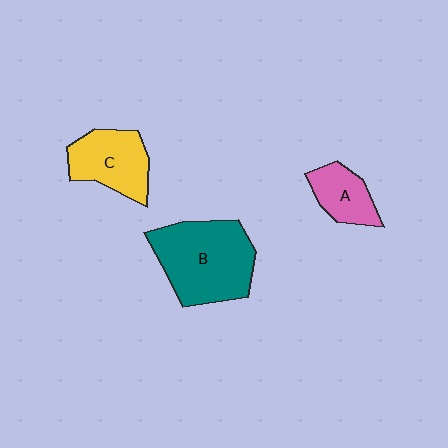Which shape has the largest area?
Shape B (teal).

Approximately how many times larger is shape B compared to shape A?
Approximately 2.4 times.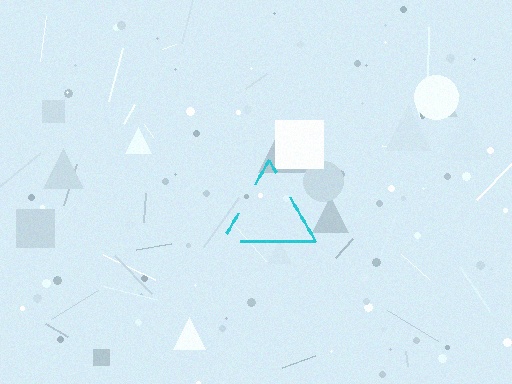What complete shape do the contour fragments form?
The contour fragments form a triangle.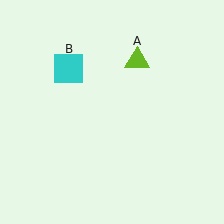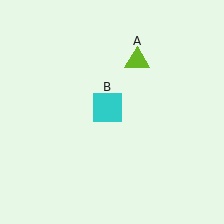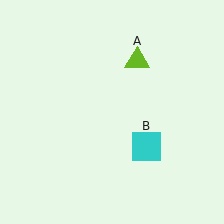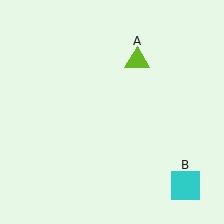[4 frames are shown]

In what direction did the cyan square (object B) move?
The cyan square (object B) moved down and to the right.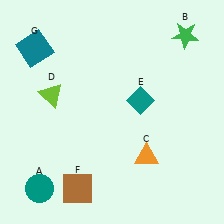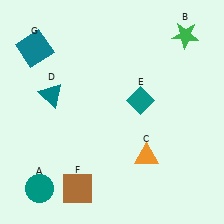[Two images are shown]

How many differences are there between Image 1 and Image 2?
There is 1 difference between the two images.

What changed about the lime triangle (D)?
In Image 1, D is lime. In Image 2, it changed to teal.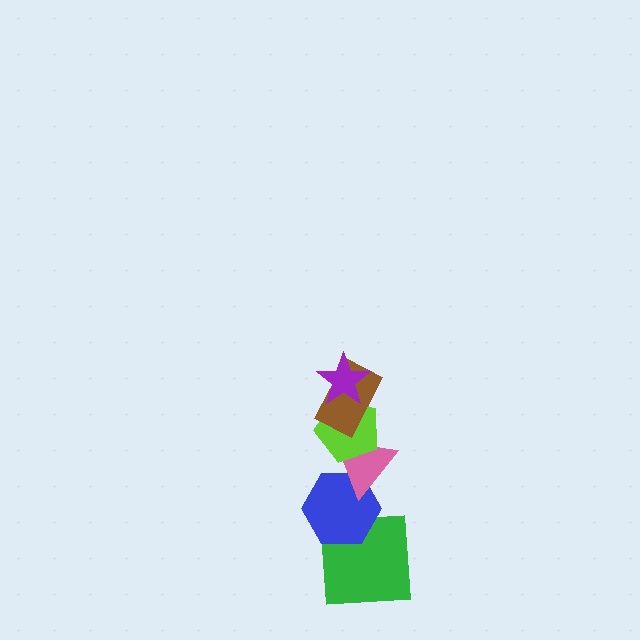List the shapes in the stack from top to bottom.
From top to bottom: the purple star, the brown rectangle, the lime pentagon, the pink triangle, the blue hexagon, the green square.